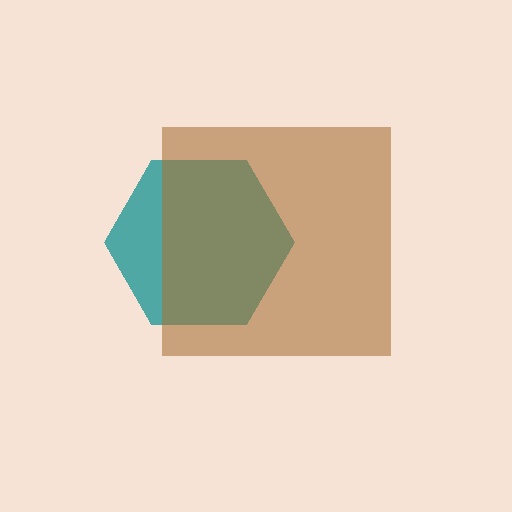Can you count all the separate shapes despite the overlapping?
Yes, there are 2 separate shapes.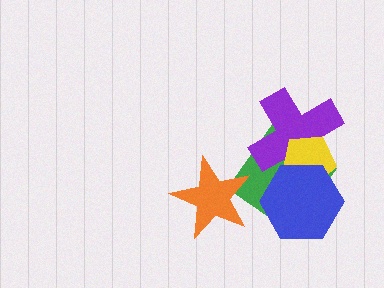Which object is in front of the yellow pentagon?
The blue hexagon is in front of the yellow pentagon.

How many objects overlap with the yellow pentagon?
3 objects overlap with the yellow pentagon.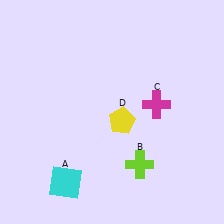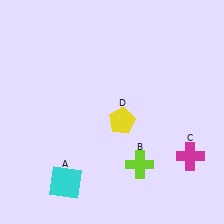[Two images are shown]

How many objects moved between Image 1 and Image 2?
1 object moved between the two images.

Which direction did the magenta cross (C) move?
The magenta cross (C) moved down.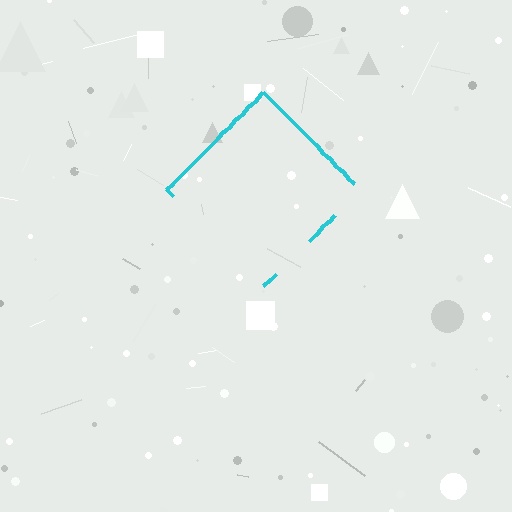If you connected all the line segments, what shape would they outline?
They would outline a diamond.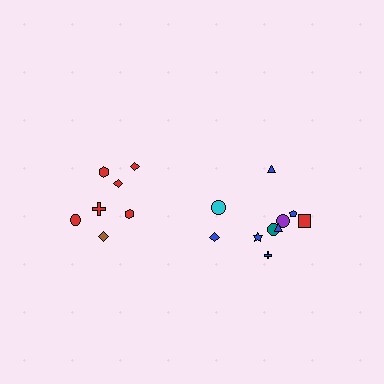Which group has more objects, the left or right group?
The right group.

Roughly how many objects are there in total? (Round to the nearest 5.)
Roughly 15 objects in total.